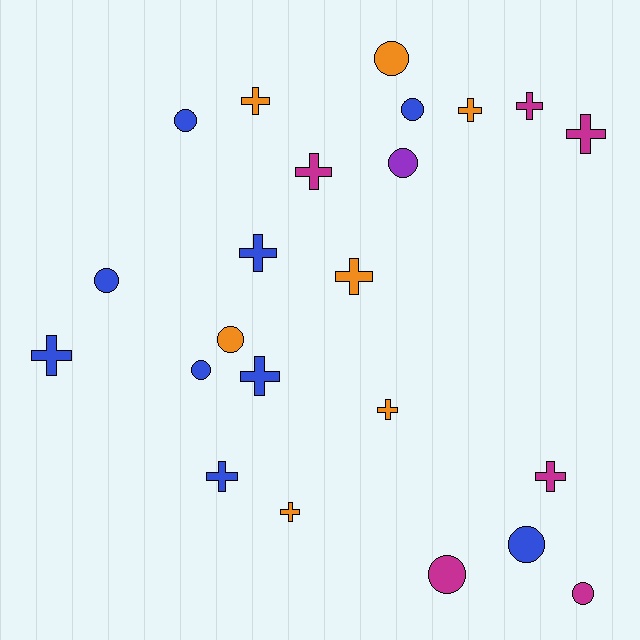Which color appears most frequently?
Blue, with 9 objects.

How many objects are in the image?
There are 23 objects.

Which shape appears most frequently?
Cross, with 13 objects.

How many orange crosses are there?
There are 5 orange crosses.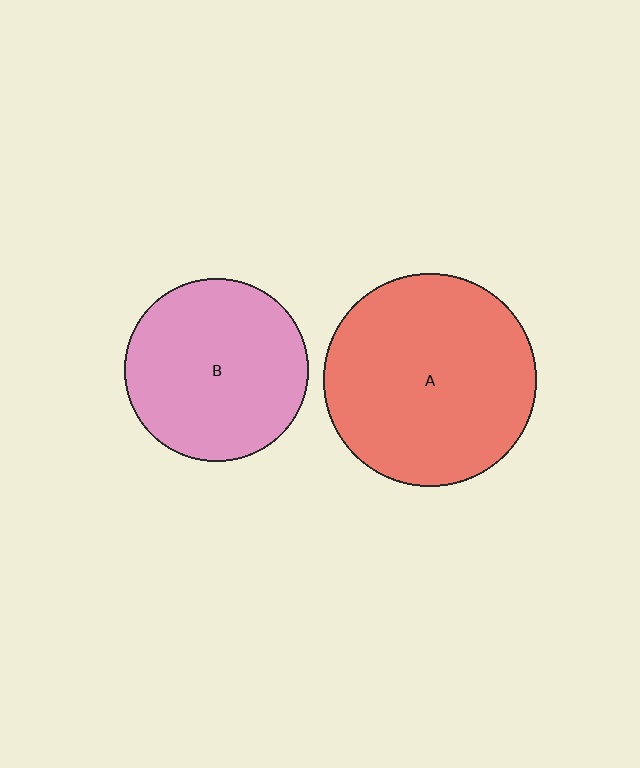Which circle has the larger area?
Circle A (red).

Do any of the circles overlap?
No, none of the circles overlap.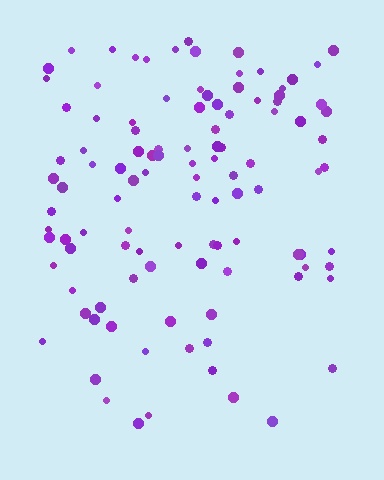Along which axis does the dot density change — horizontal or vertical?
Vertical.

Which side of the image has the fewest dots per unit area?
The bottom.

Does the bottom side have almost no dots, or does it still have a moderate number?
Still a moderate number, just noticeably fewer than the top.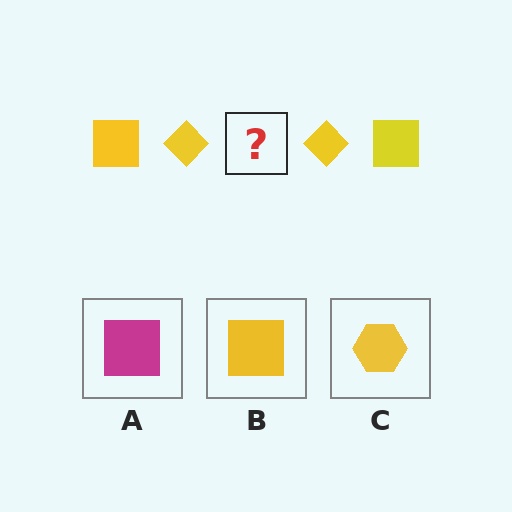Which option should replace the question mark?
Option B.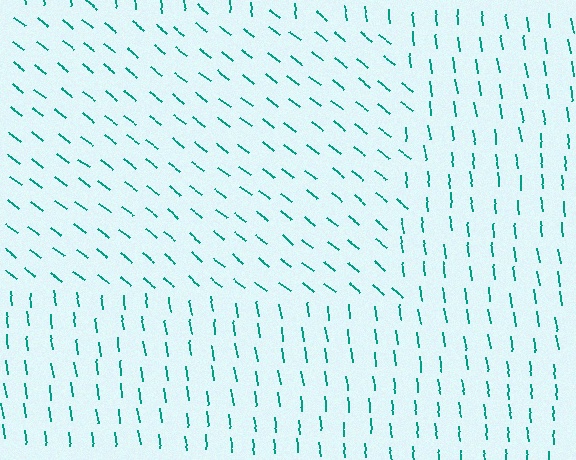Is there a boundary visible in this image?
Yes, there is a texture boundary formed by a change in line orientation.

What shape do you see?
I see a rectangle.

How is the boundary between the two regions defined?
The boundary is defined purely by a change in line orientation (approximately 45 degrees difference). All lines are the same color and thickness.